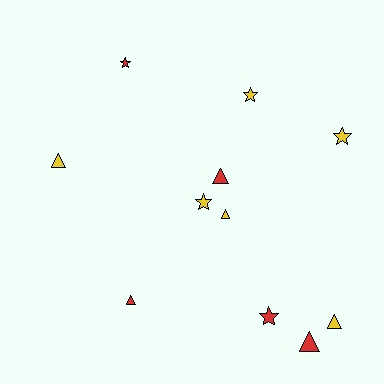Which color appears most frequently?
Yellow, with 6 objects.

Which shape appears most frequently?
Triangle, with 6 objects.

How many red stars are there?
There are 2 red stars.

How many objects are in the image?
There are 11 objects.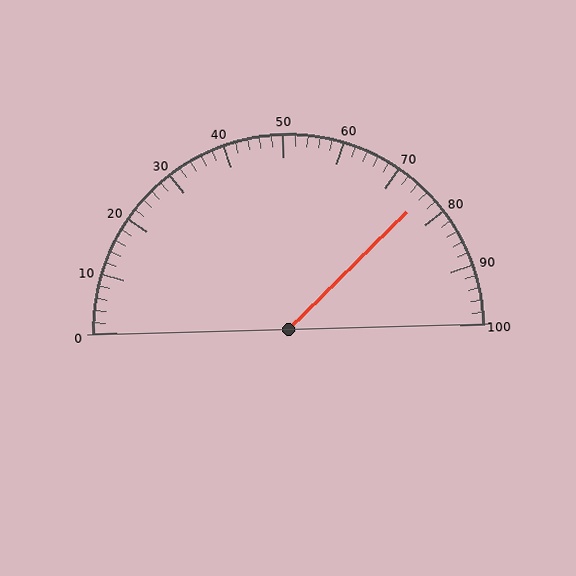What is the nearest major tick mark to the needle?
The nearest major tick mark is 80.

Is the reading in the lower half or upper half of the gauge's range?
The reading is in the upper half of the range (0 to 100).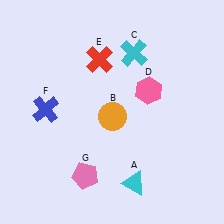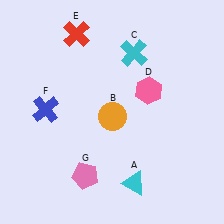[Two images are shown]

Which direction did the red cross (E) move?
The red cross (E) moved up.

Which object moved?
The red cross (E) moved up.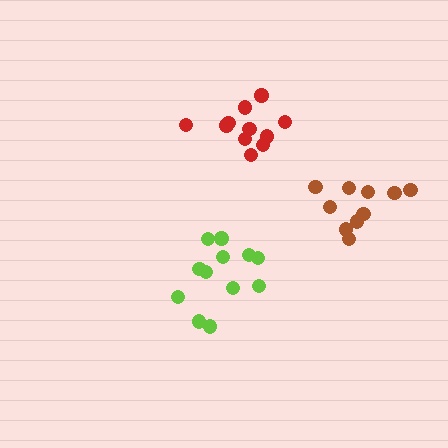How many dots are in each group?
Group 1: 11 dots, Group 2: 12 dots, Group 3: 10 dots (33 total).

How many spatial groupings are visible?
There are 3 spatial groupings.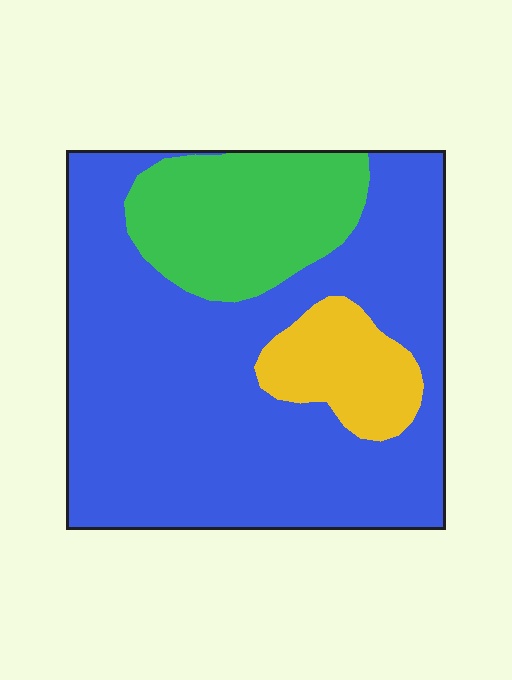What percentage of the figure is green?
Green covers around 20% of the figure.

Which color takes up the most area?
Blue, at roughly 70%.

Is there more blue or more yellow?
Blue.